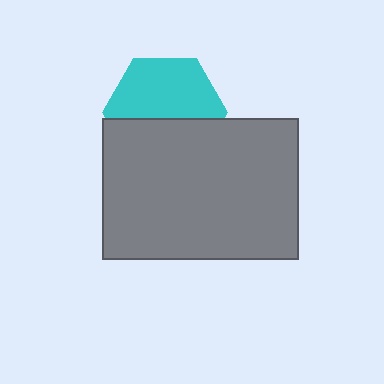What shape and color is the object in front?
The object in front is a gray rectangle.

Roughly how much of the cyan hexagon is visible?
About half of it is visible (roughly 56%).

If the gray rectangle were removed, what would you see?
You would see the complete cyan hexagon.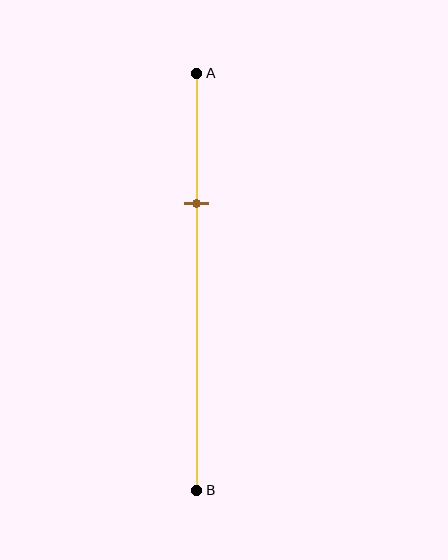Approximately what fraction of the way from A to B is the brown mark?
The brown mark is approximately 30% of the way from A to B.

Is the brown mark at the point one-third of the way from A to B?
Yes, the mark is approximately at the one-third point.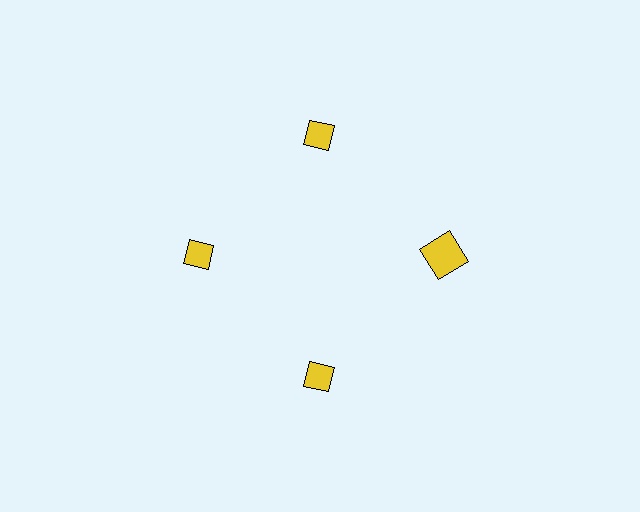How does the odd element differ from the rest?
It has a different shape: square instead of diamond.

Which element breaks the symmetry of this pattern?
The yellow square at roughly the 3 o'clock position breaks the symmetry. All other shapes are yellow diamonds.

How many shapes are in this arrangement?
There are 4 shapes arranged in a ring pattern.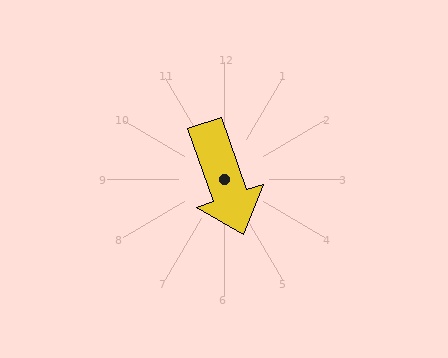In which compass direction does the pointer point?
South.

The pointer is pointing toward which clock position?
Roughly 5 o'clock.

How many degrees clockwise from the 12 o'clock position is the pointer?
Approximately 161 degrees.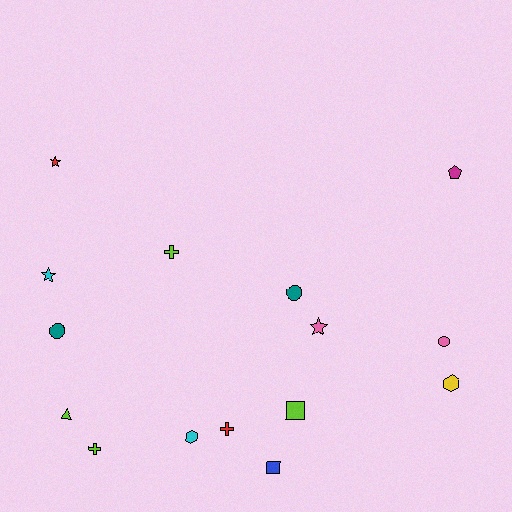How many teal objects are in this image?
There are 2 teal objects.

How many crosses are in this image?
There are 3 crosses.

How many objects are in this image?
There are 15 objects.